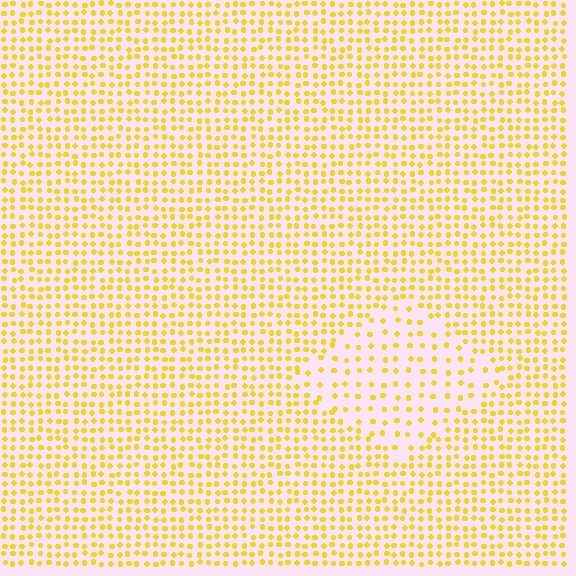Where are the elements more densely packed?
The elements are more densely packed outside the diamond boundary.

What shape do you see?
I see a diamond.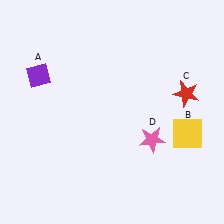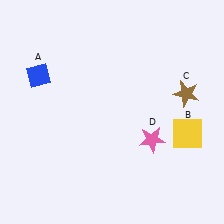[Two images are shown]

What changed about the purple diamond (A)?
In Image 1, A is purple. In Image 2, it changed to blue.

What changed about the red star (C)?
In Image 1, C is red. In Image 2, it changed to brown.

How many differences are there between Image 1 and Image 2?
There are 2 differences between the two images.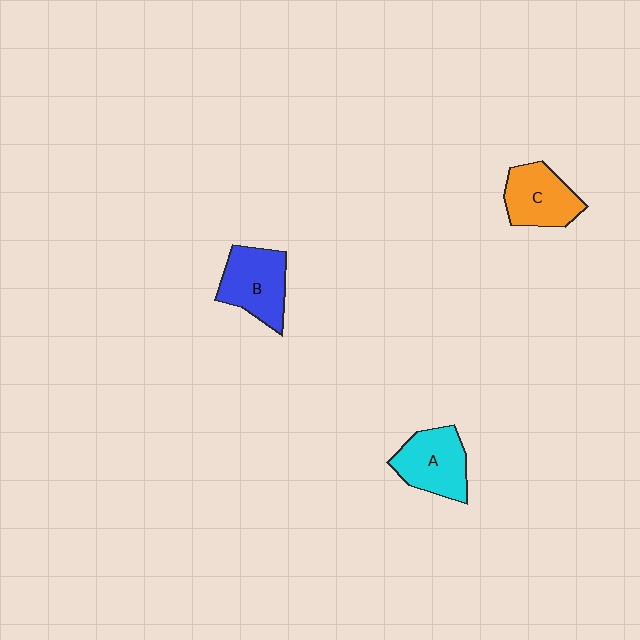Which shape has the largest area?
Shape B (blue).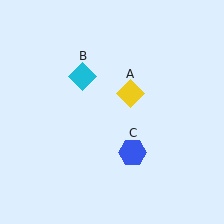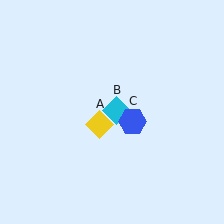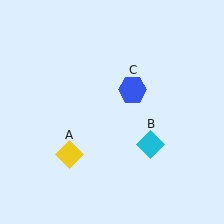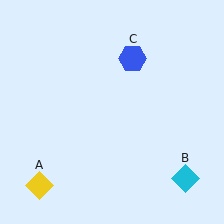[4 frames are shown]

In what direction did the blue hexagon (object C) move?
The blue hexagon (object C) moved up.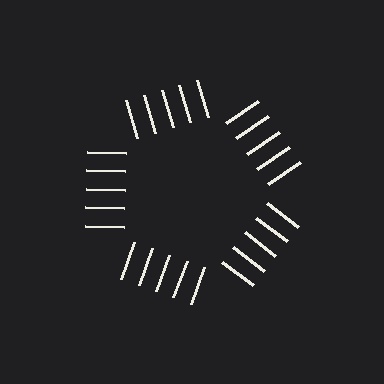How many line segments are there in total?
25 — 5 along each of the 5 edges.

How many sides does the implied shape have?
5 sides — the line-ends trace a pentagon.